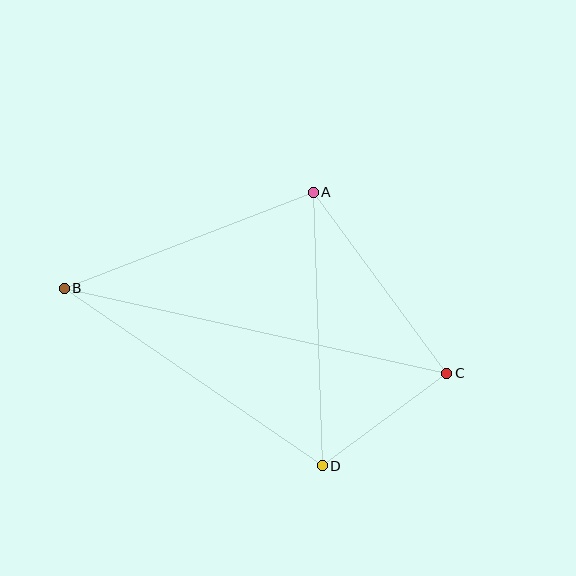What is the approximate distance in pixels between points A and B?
The distance between A and B is approximately 267 pixels.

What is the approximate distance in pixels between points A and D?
The distance between A and D is approximately 274 pixels.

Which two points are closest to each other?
Points C and D are closest to each other.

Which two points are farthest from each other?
Points B and C are farthest from each other.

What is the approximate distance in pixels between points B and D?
The distance between B and D is approximately 313 pixels.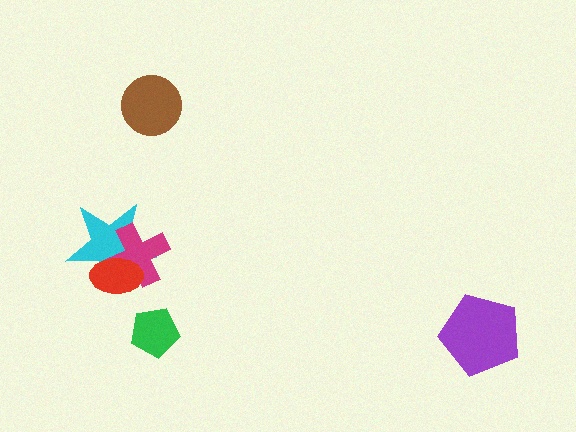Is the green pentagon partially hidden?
No, no other shape covers it.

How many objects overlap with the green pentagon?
0 objects overlap with the green pentagon.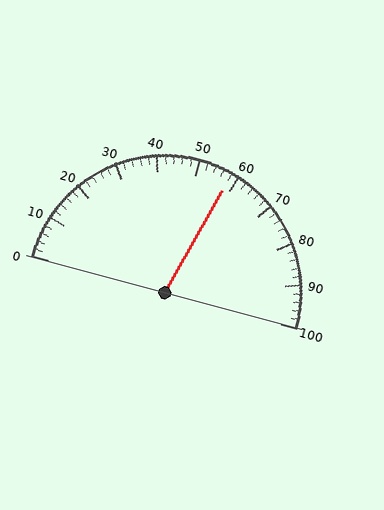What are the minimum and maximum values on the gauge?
The gauge ranges from 0 to 100.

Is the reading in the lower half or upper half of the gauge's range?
The reading is in the upper half of the range (0 to 100).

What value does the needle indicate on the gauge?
The needle indicates approximately 58.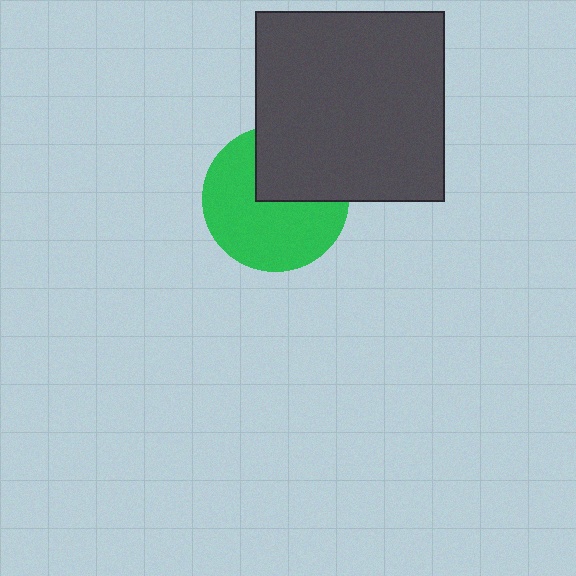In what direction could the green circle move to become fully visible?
The green circle could move down. That would shift it out from behind the dark gray rectangle entirely.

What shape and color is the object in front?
The object in front is a dark gray rectangle.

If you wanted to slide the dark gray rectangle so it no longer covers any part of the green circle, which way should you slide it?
Slide it up — that is the most direct way to separate the two shapes.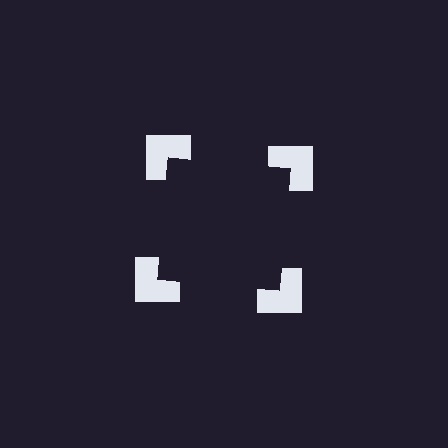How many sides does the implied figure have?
4 sides.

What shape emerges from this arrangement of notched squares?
An illusory square — its edges are inferred from the aligned wedge cuts in the notched squares, not physically drawn.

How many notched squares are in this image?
There are 4 — one at each vertex of the illusory square.